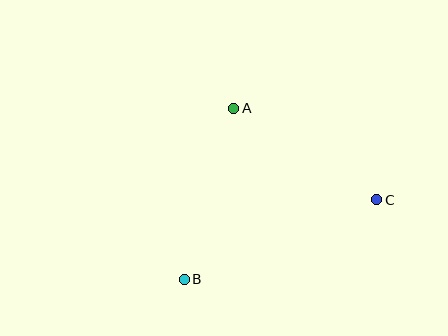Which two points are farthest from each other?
Points B and C are farthest from each other.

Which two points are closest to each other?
Points A and C are closest to each other.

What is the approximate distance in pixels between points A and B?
The distance between A and B is approximately 178 pixels.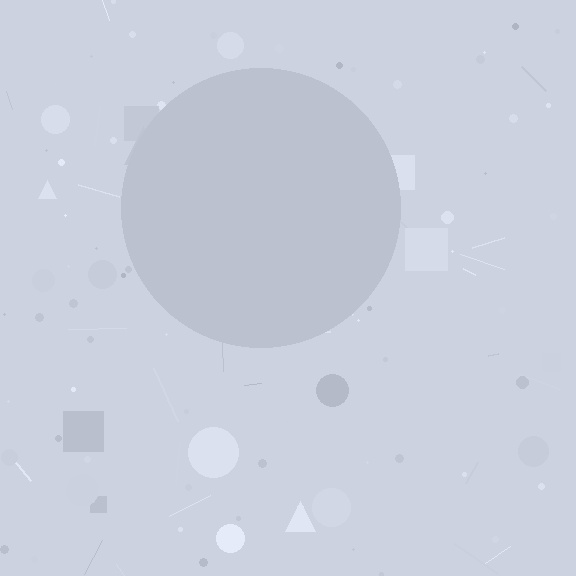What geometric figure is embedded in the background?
A circle is embedded in the background.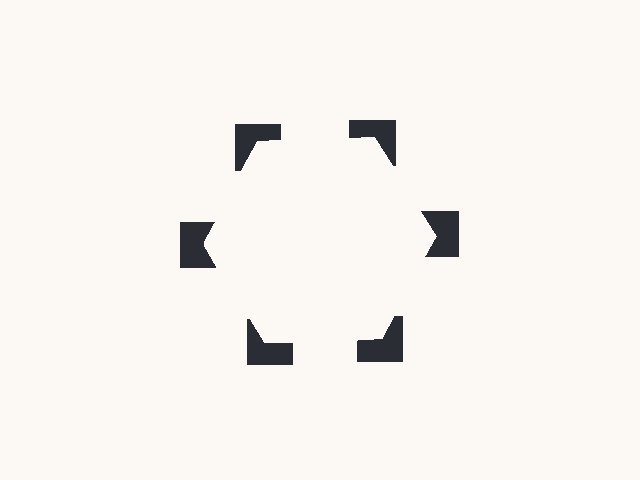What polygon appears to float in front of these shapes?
An illusory hexagon — its edges are inferred from the aligned wedge cuts in the notched squares, not physically drawn.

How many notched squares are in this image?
There are 6 — one at each vertex of the illusory hexagon.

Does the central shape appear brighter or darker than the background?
It typically appears slightly brighter than the background, even though no actual brightness change is drawn.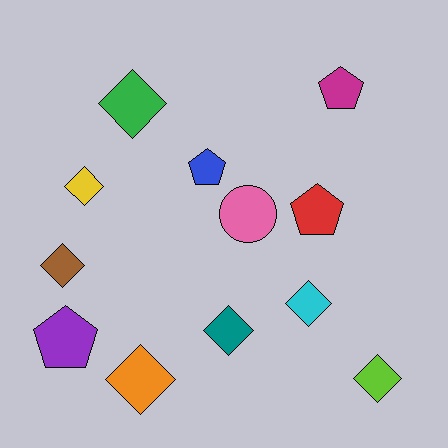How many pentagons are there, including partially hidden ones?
There are 4 pentagons.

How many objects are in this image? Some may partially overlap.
There are 12 objects.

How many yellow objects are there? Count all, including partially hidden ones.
There is 1 yellow object.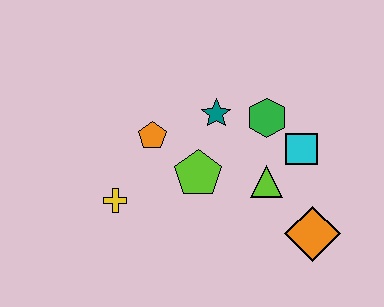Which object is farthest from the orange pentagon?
The orange diamond is farthest from the orange pentagon.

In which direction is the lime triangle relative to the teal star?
The lime triangle is below the teal star.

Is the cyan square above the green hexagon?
No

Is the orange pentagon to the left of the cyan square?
Yes